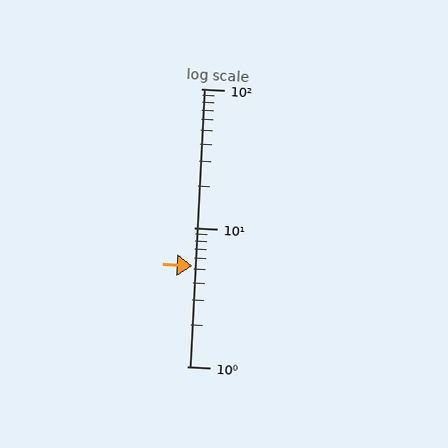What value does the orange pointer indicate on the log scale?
The pointer indicates approximately 5.3.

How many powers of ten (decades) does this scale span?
The scale spans 2 decades, from 1 to 100.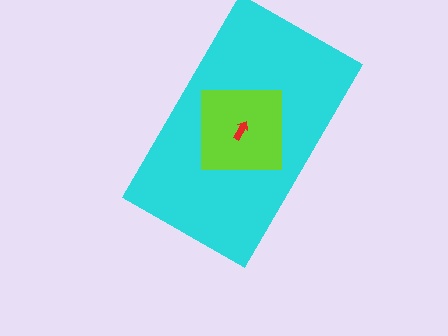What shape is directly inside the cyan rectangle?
The lime square.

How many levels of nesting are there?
3.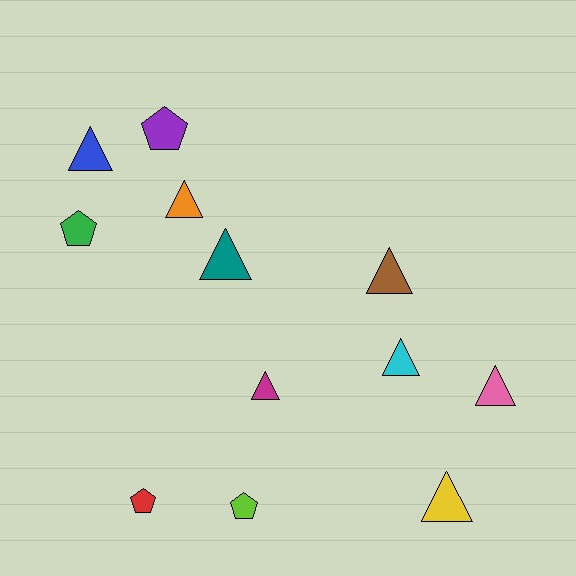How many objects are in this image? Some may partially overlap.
There are 12 objects.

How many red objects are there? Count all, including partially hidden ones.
There is 1 red object.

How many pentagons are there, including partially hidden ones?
There are 4 pentagons.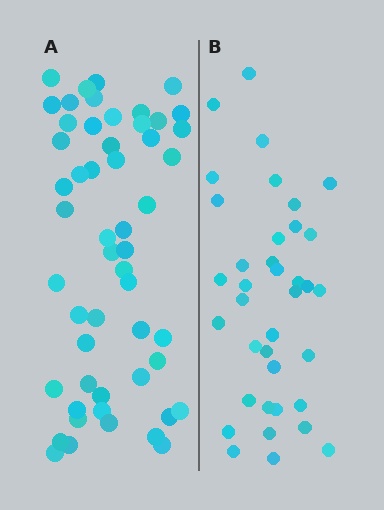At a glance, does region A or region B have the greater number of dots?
Region A (the left region) has more dots.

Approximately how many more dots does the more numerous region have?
Region A has approximately 15 more dots than region B.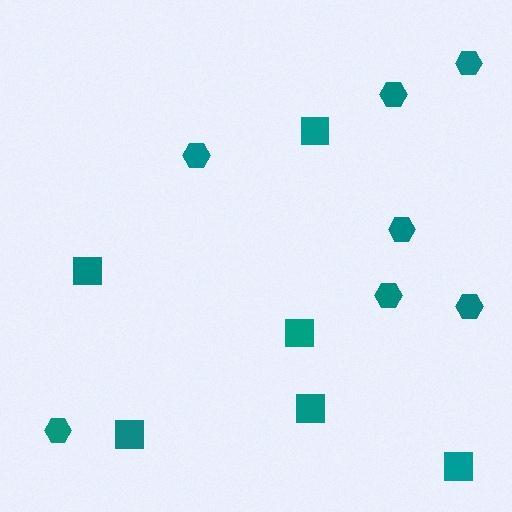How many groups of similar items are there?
There are 2 groups: one group of squares (6) and one group of hexagons (7).